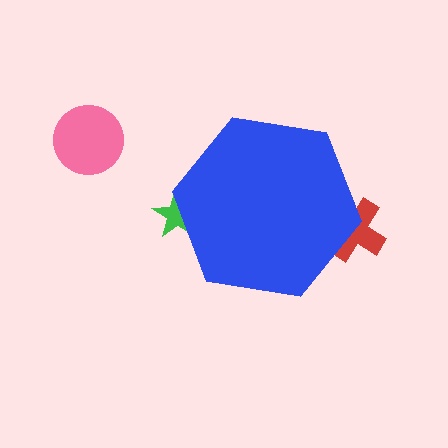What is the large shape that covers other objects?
A blue hexagon.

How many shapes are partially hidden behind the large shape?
2 shapes are partially hidden.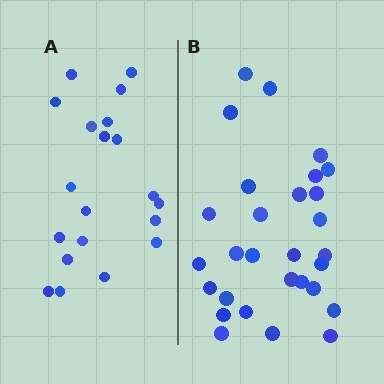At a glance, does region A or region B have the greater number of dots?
Region B (the right region) has more dots.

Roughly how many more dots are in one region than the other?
Region B has roughly 8 or so more dots than region A.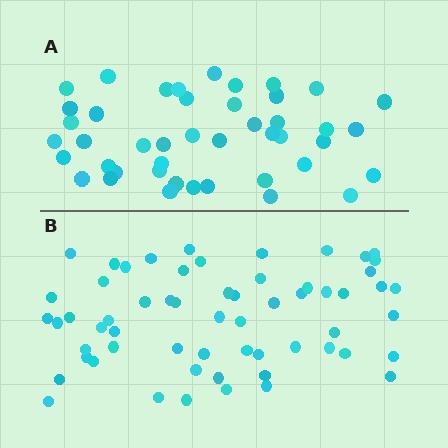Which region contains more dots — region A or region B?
Region B (the bottom region) has more dots.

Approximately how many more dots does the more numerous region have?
Region B has approximately 15 more dots than region A.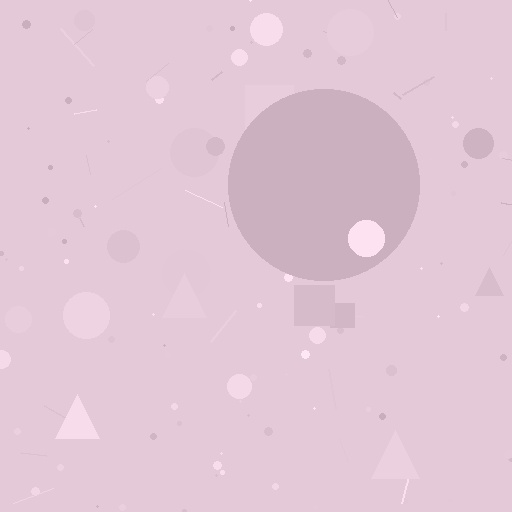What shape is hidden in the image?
A circle is hidden in the image.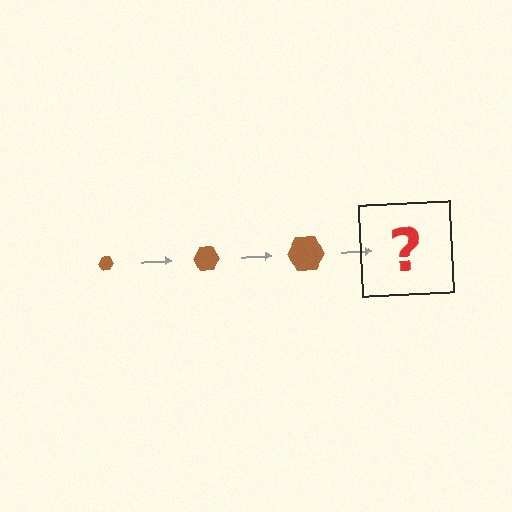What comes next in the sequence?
The next element should be a brown hexagon, larger than the previous one.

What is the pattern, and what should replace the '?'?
The pattern is that the hexagon gets progressively larger each step. The '?' should be a brown hexagon, larger than the previous one.